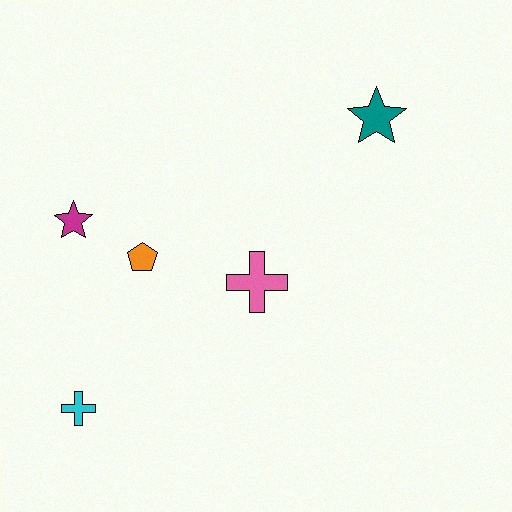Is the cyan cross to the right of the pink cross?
No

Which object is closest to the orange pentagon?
The magenta star is closest to the orange pentagon.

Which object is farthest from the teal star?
The cyan cross is farthest from the teal star.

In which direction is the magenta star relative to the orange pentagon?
The magenta star is to the left of the orange pentagon.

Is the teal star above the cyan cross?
Yes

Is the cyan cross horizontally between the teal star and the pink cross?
No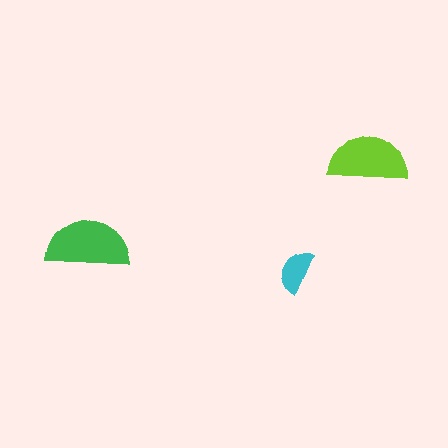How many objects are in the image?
There are 3 objects in the image.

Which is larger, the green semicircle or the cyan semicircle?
The green one.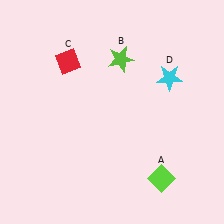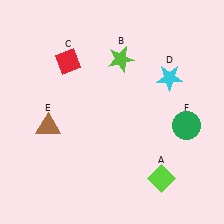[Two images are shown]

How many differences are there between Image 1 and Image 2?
There are 2 differences between the two images.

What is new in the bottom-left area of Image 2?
A brown triangle (E) was added in the bottom-left area of Image 2.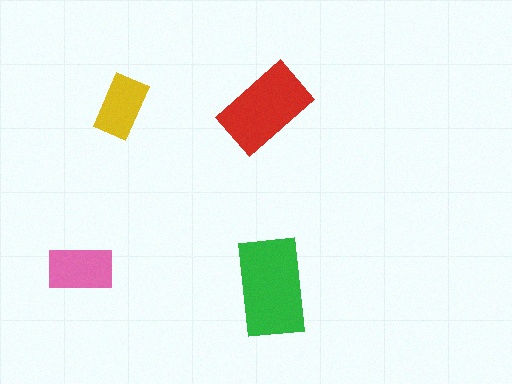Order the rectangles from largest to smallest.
the green one, the red one, the pink one, the yellow one.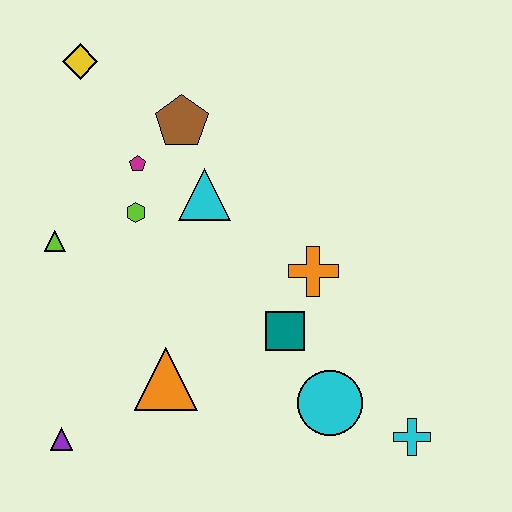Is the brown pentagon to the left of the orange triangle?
No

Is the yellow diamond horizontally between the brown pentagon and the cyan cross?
No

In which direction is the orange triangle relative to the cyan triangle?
The orange triangle is below the cyan triangle.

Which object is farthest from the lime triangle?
The cyan cross is farthest from the lime triangle.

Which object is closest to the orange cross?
The teal square is closest to the orange cross.